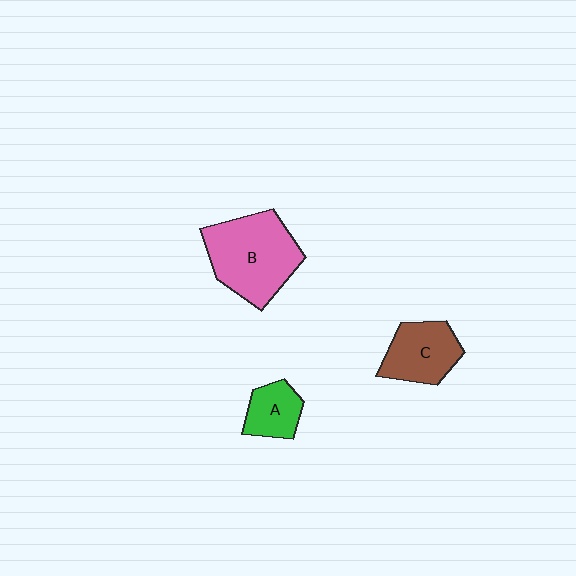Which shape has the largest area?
Shape B (pink).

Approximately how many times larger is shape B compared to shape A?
Approximately 2.4 times.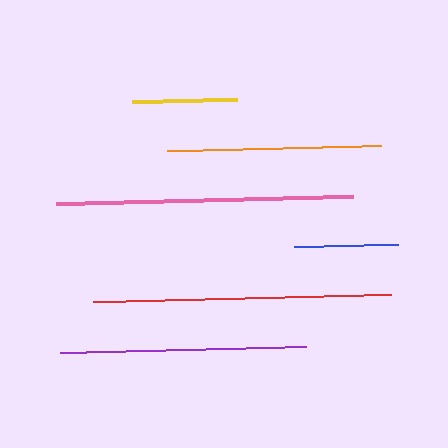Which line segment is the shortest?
The blue line is the shortest at approximately 105 pixels.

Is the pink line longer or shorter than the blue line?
The pink line is longer than the blue line.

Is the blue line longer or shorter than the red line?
The red line is longer than the blue line.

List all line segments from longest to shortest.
From longest to shortest: red, pink, purple, orange, yellow, blue.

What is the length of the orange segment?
The orange segment is approximately 214 pixels long.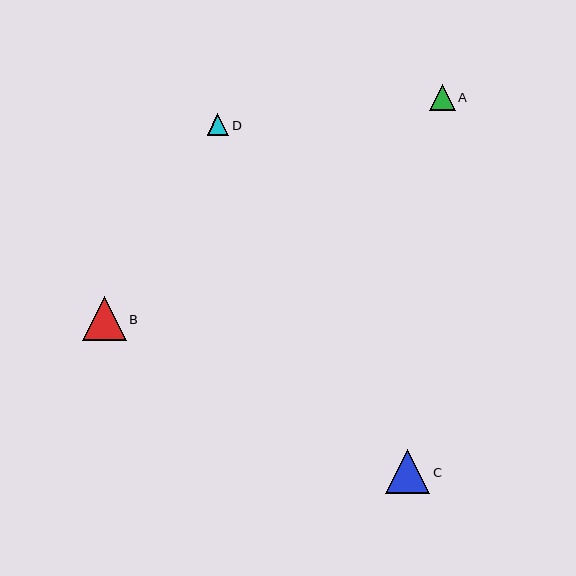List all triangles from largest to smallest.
From largest to smallest: B, C, A, D.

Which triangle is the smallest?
Triangle D is the smallest with a size of approximately 22 pixels.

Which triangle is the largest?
Triangle B is the largest with a size of approximately 44 pixels.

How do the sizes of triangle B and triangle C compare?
Triangle B and triangle C are approximately the same size.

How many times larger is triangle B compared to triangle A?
Triangle B is approximately 1.7 times the size of triangle A.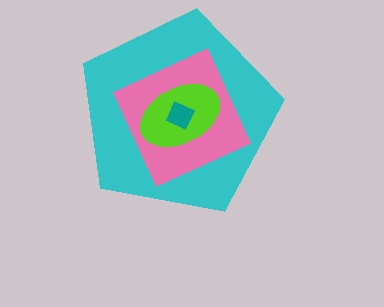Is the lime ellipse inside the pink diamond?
Yes.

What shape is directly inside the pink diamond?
The lime ellipse.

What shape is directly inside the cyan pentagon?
The pink diamond.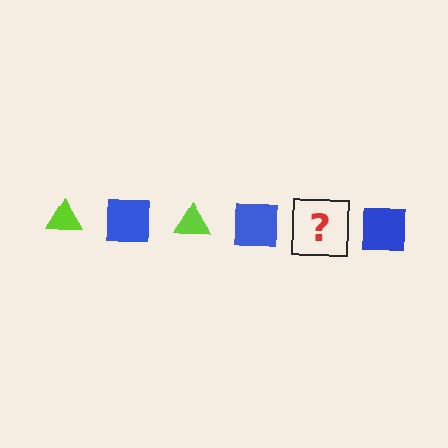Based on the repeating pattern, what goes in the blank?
The blank should be a lime triangle.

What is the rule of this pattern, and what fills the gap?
The rule is that the pattern alternates between lime triangle and blue square. The gap should be filled with a lime triangle.